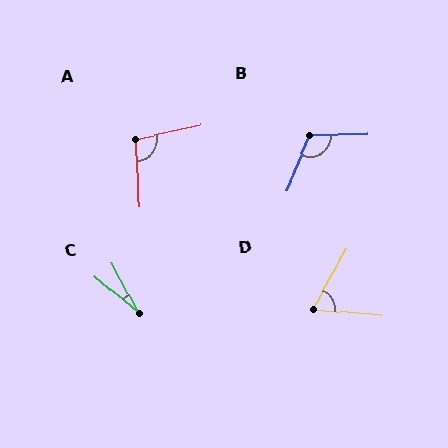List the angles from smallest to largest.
C (21°), D (65°), A (101°), B (114°).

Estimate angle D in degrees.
Approximately 65 degrees.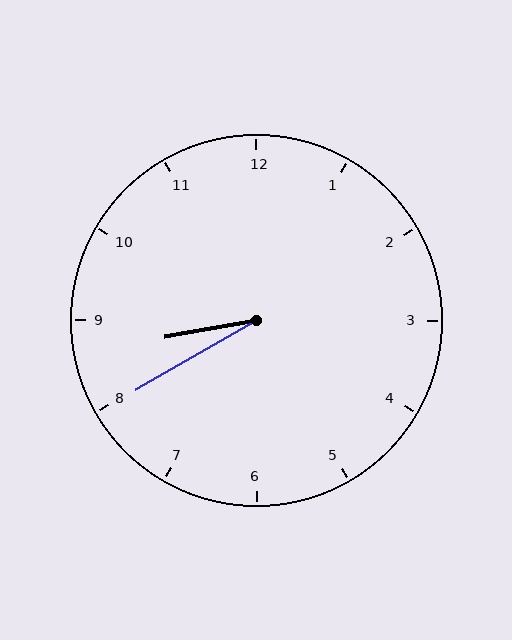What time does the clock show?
8:40.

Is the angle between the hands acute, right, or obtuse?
It is acute.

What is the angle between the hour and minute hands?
Approximately 20 degrees.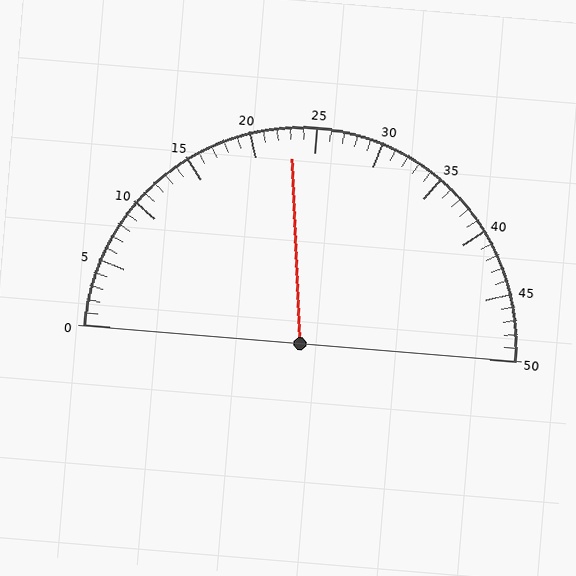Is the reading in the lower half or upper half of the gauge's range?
The reading is in the lower half of the range (0 to 50).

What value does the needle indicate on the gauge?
The needle indicates approximately 23.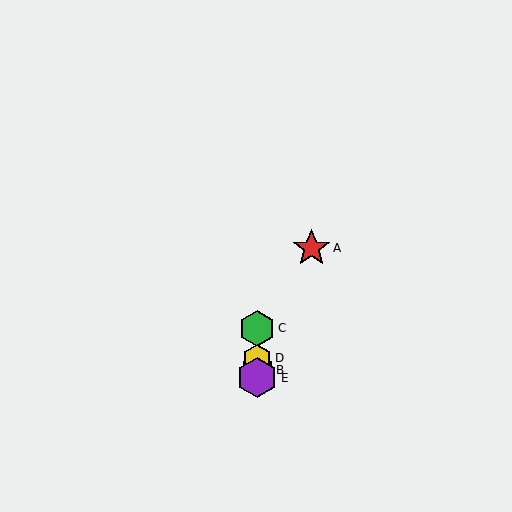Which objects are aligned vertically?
Objects B, C, D, E are aligned vertically.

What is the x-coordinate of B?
Object B is at x≈257.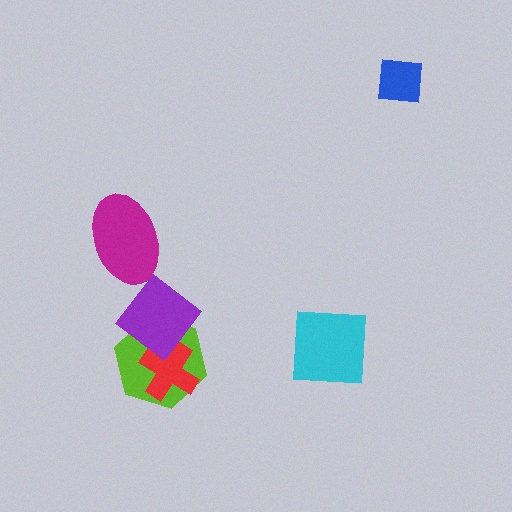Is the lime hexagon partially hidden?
Yes, it is partially covered by another shape.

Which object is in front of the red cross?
The purple diamond is in front of the red cross.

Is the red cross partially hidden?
Yes, it is partially covered by another shape.